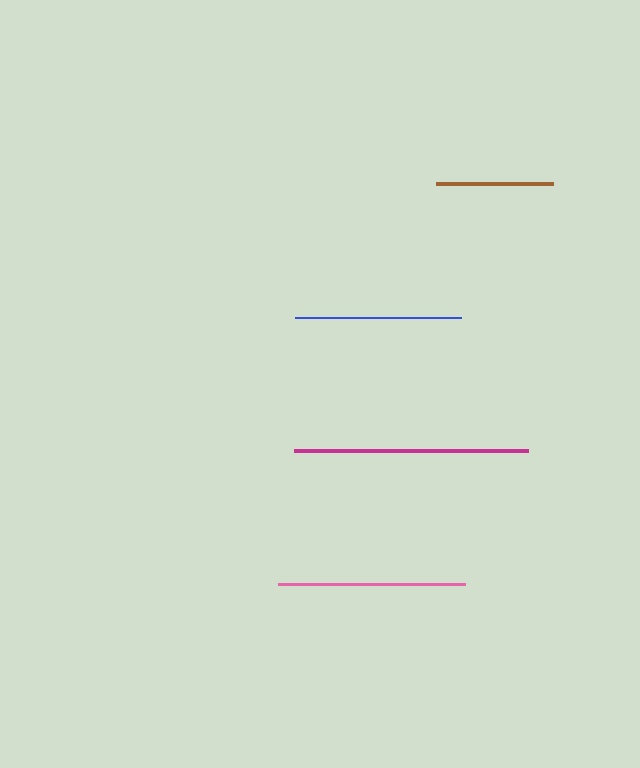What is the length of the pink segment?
The pink segment is approximately 186 pixels long.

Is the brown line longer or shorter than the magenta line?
The magenta line is longer than the brown line.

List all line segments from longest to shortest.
From longest to shortest: magenta, pink, blue, brown.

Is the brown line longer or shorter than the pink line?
The pink line is longer than the brown line.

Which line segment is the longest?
The magenta line is the longest at approximately 234 pixels.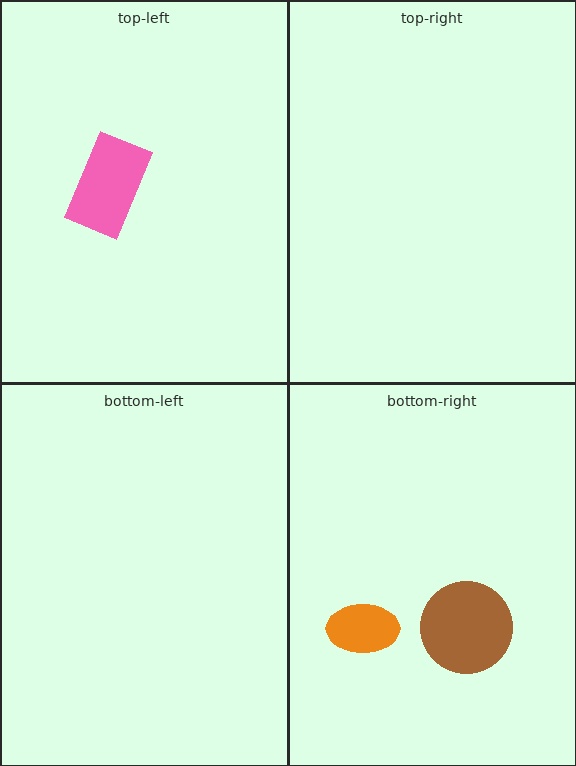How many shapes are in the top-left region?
1.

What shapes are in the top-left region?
The pink rectangle.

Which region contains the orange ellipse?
The bottom-right region.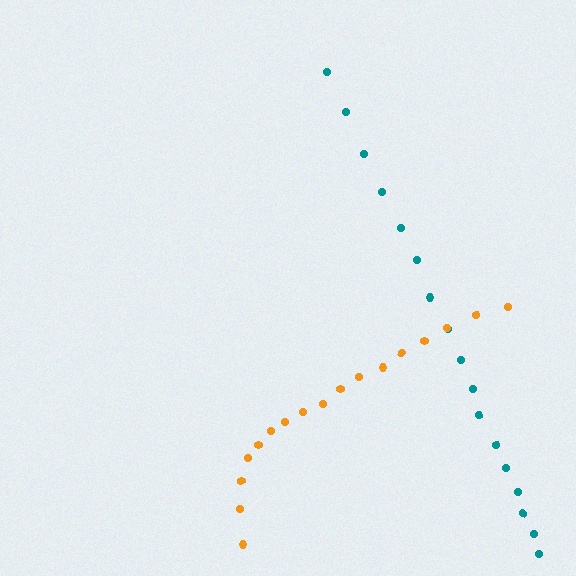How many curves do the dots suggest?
There are 2 distinct paths.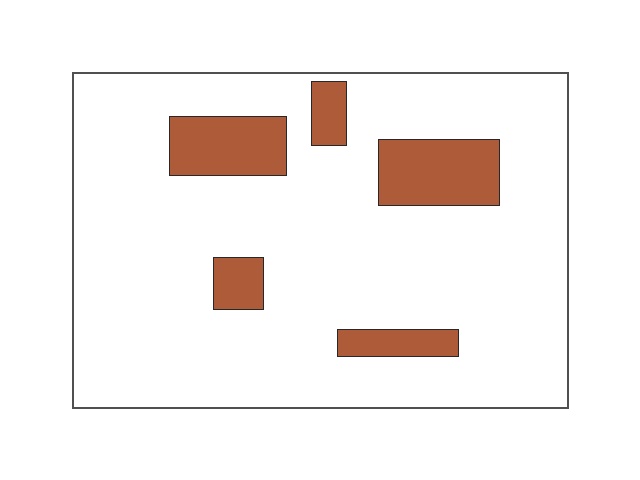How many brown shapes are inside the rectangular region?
5.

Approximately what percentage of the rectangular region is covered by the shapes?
Approximately 15%.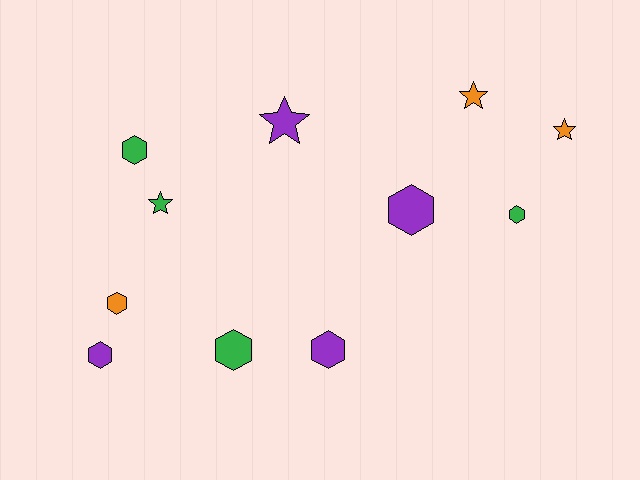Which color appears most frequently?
Purple, with 4 objects.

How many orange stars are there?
There are 2 orange stars.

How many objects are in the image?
There are 11 objects.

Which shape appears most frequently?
Hexagon, with 7 objects.